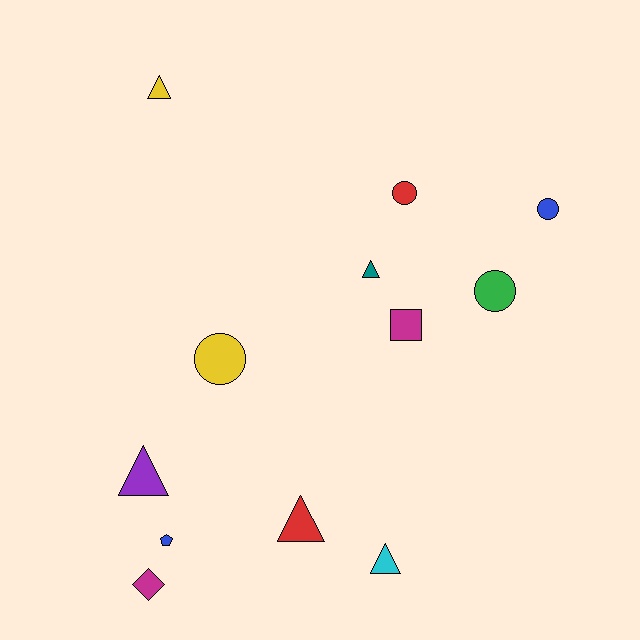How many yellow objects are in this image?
There are 2 yellow objects.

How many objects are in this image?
There are 12 objects.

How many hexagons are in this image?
There are no hexagons.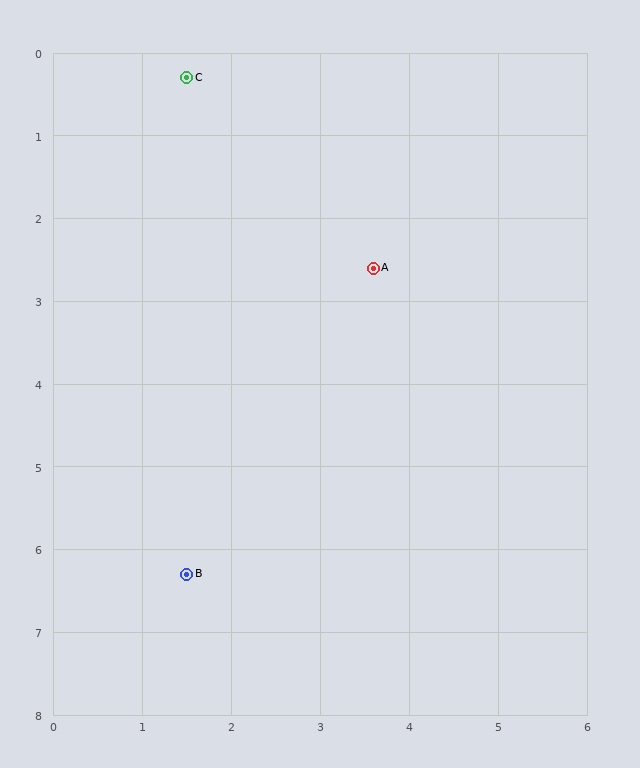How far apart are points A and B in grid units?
Points A and B are about 4.3 grid units apart.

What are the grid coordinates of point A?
Point A is at approximately (3.6, 2.6).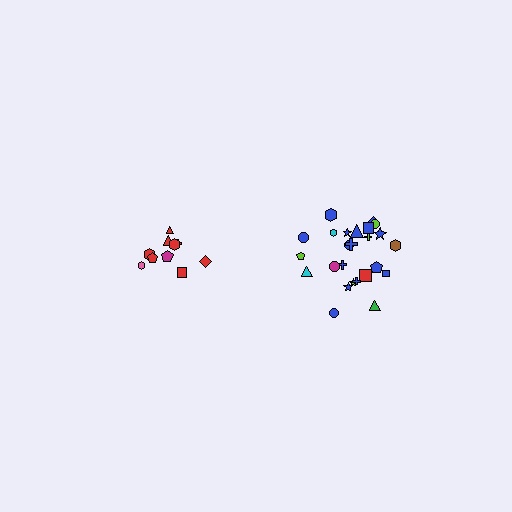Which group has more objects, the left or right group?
The right group.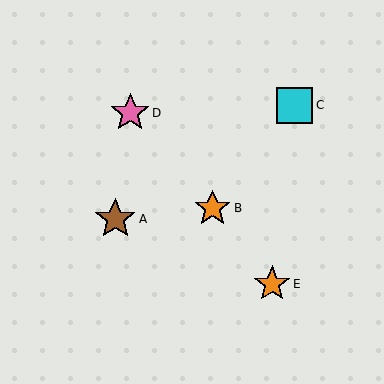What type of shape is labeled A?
Shape A is a brown star.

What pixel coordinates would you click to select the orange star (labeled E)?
Click at (272, 284) to select the orange star E.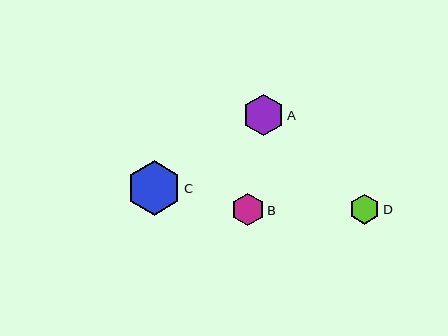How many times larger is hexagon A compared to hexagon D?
Hexagon A is approximately 1.4 times the size of hexagon D.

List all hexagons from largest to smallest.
From largest to smallest: C, A, B, D.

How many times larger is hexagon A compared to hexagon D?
Hexagon A is approximately 1.4 times the size of hexagon D.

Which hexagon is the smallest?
Hexagon D is the smallest with a size of approximately 30 pixels.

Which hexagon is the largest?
Hexagon C is the largest with a size of approximately 54 pixels.